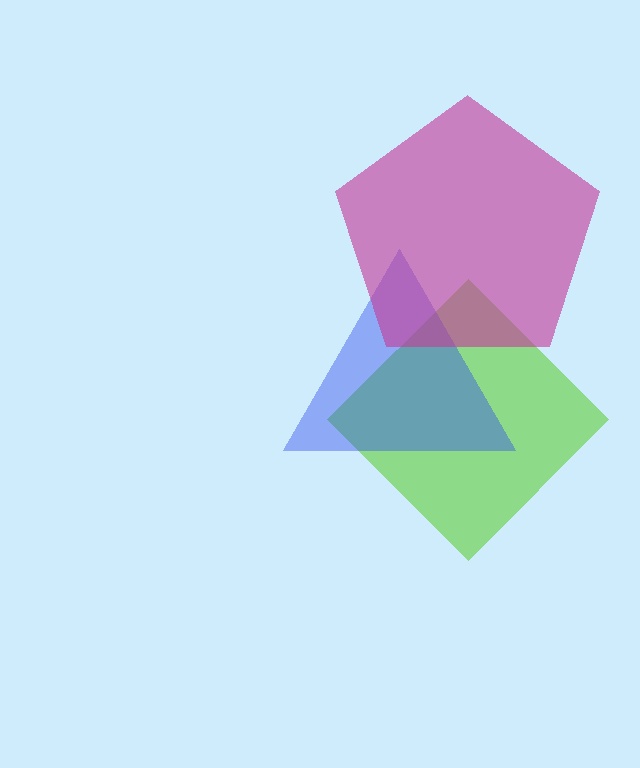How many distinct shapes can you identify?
There are 3 distinct shapes: a lime diamond, a blue triangle, a magenta pentagon.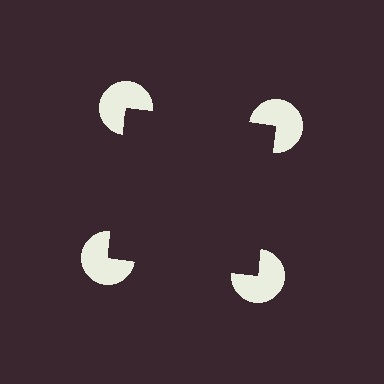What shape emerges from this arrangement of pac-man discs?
An illusory square — its edges are inferred from the aligned wedge cuts in the pac-man discs, not physically drawn.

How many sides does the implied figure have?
4 sides.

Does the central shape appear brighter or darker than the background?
It typically appears slightly darker than the background, even though no actual brightness change is drawn.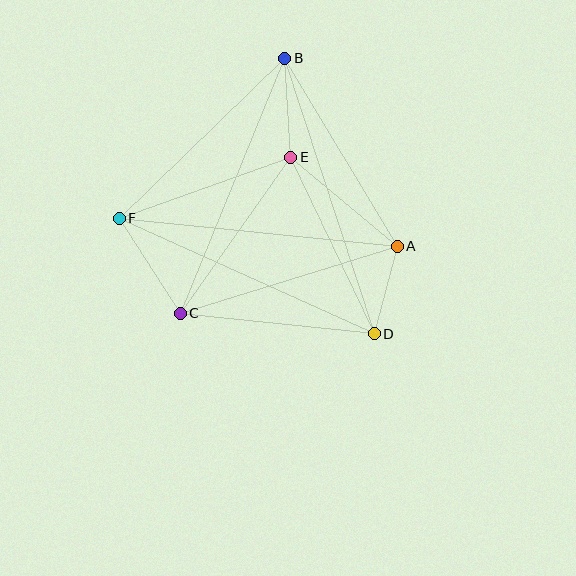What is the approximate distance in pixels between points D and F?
The distance between D and F is approximately 280 pixels.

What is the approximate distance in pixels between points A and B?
The distance between A and B is approximately 219 pixels.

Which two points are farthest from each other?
Points B and D are farthest from each other.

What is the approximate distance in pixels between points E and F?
The distance between E and F is approximately 182 pixels.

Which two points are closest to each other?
Points A and D are closest to each other.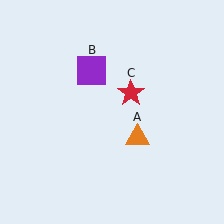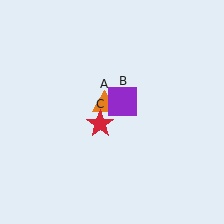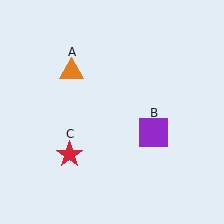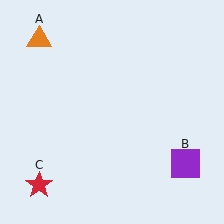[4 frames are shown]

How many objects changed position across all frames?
3 objects changed position: orange triangle (object A), purple square (object B), red star (object C).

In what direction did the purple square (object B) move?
The purple square (object B) moved down and to the right.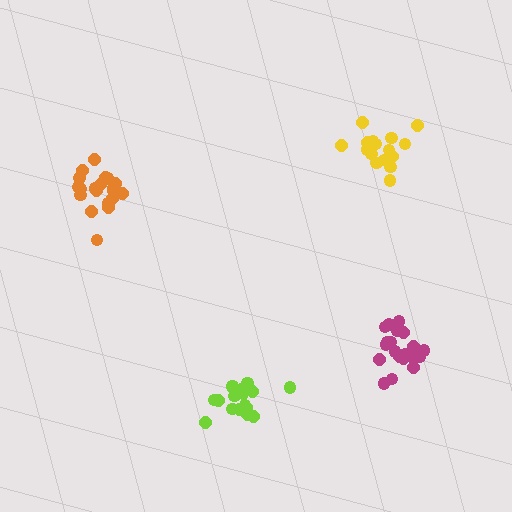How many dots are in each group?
Group 1: 20 dots, Group 2: 17 dots, Group 3: 17 dots, Group 4: 20 dots (74 total).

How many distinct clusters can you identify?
There are 4 distinct clusters.